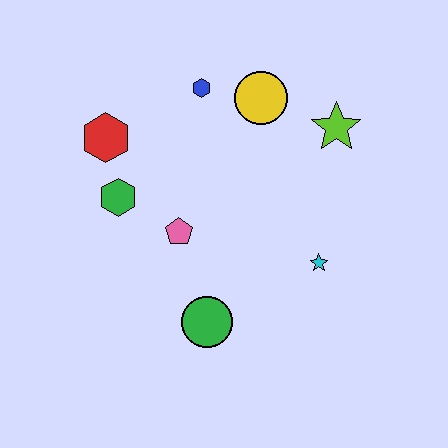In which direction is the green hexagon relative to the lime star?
The green hexagon is to the left of the lime star.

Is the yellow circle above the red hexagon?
Yes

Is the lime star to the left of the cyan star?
No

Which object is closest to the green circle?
The pink pentagon is closest to the green circle.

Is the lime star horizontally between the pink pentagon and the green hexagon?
No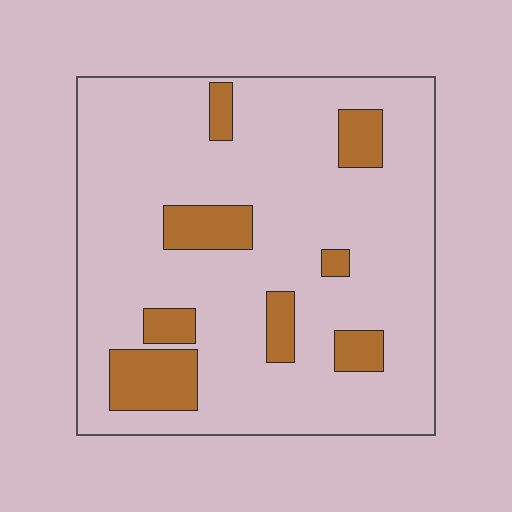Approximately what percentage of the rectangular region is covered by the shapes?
Approximately 15%.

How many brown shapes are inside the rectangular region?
8.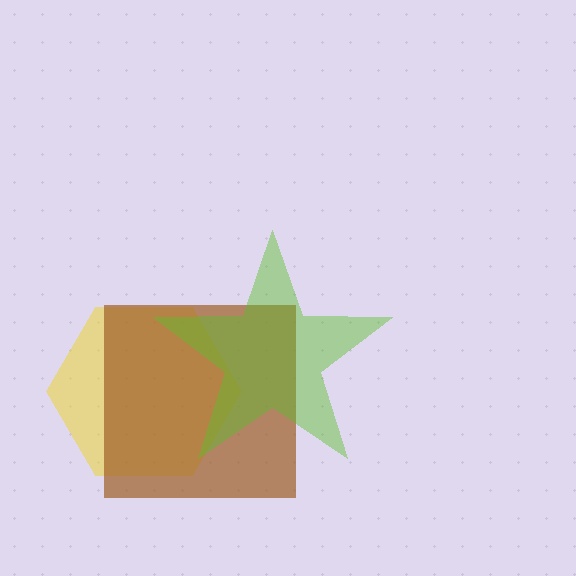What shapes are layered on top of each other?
The layered shapes are: a yellow hexagon, a brown square, a lime star.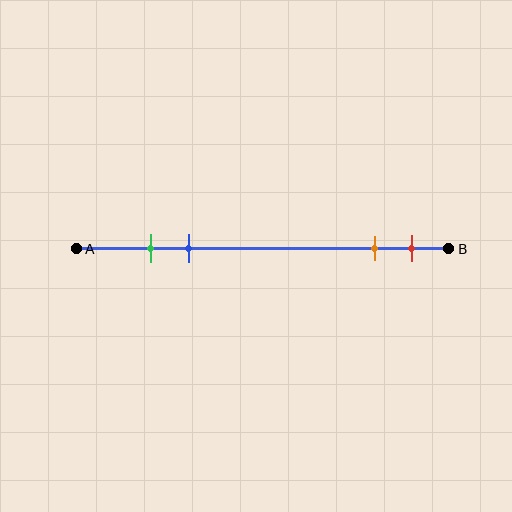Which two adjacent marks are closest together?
The green and blue marks are the closest adjacent pair.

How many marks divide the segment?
There are 4 marks dividing the segment.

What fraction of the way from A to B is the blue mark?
The blue mark is approximately 30% (0.3) of the way from A to B.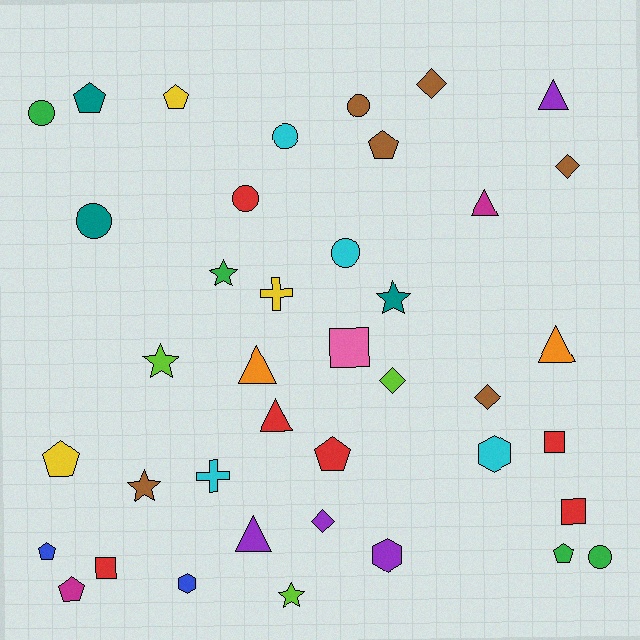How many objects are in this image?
There are 40 objects.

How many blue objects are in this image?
There are 2 blue objects.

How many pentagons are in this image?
There are 8 pentagons.